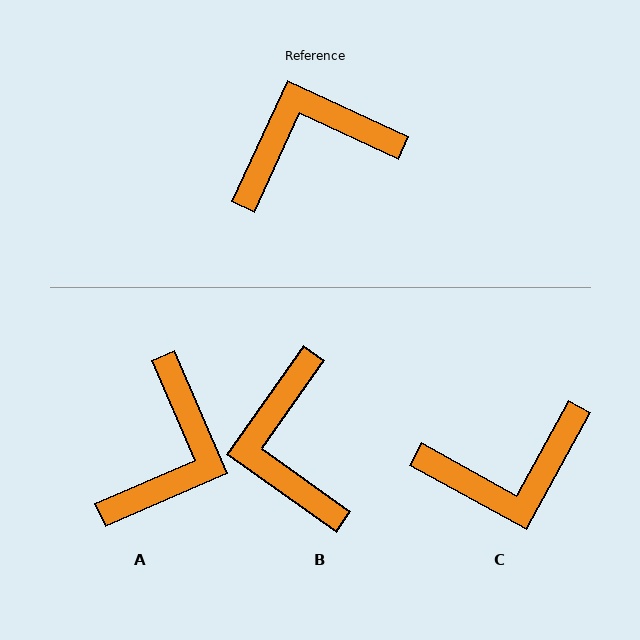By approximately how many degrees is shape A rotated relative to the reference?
Approximately 132 degrees clockwise.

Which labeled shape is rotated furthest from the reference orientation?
C, about 176 degrees away.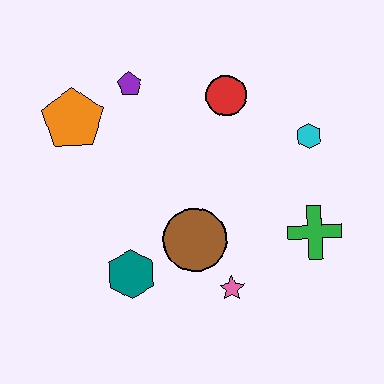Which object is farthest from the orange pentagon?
The green cross is farthest from the orange pentagon.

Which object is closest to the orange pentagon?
The purple pentagon is closest to the orange pentagon.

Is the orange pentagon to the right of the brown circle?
No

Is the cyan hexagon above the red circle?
No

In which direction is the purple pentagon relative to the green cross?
The purple pentagon is to the left of the green cross.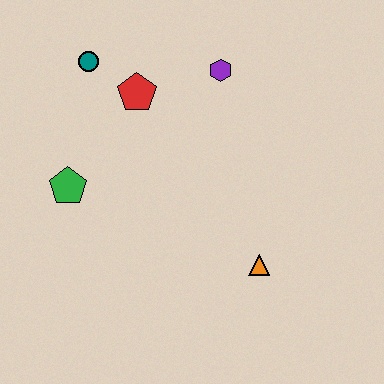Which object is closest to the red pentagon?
The teal circle is closest to the red pentagon.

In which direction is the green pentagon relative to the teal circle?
The green pentagon is below the teal circle.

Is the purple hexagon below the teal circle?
Yes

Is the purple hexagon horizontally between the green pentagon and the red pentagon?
No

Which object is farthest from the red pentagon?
The orange triangle is farthest from the red pentagon.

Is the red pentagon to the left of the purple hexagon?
Yes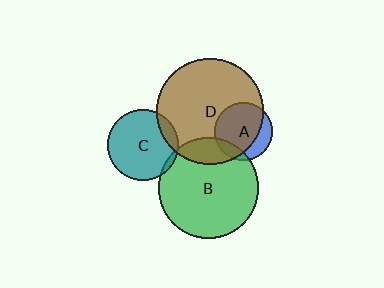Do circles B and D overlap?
Yes.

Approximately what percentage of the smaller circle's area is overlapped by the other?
Approximately 15%.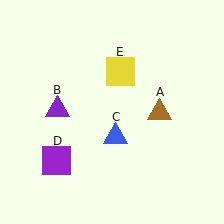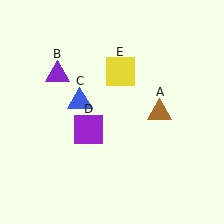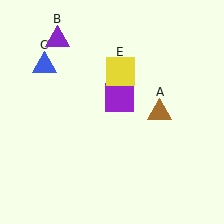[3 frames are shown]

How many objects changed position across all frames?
3 objects changed position: purple triangle (object B), blue triangle (object C), purple square (object D).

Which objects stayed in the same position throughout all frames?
Brown triangle (object A) and yellow square (object E) remained stationary.